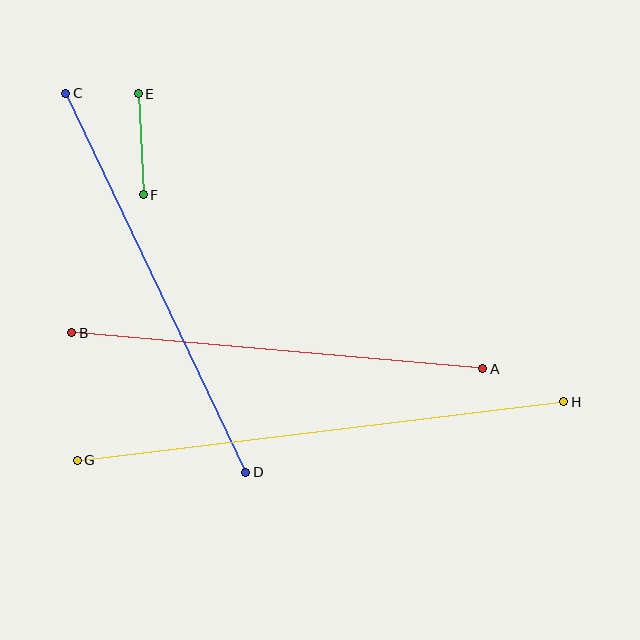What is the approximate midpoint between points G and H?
The midpoint is at approximately (320, 431) pixels.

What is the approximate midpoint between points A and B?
The midpoint is at approximately (277, 351) pixels.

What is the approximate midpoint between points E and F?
The midpoint is at approximately (141, 144) pixels.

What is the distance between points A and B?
The distance is approximately 413 pixels.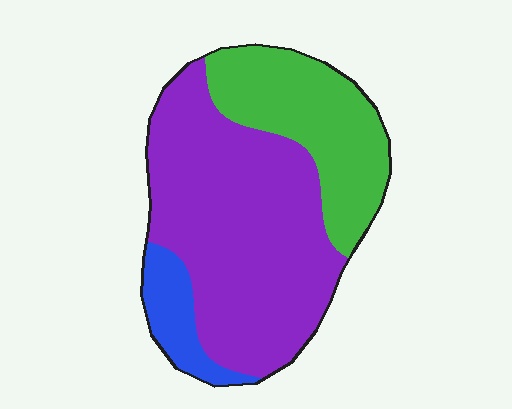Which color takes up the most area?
Purple, at roughly 60%.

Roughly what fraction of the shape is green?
Green covers around 30% of the shape.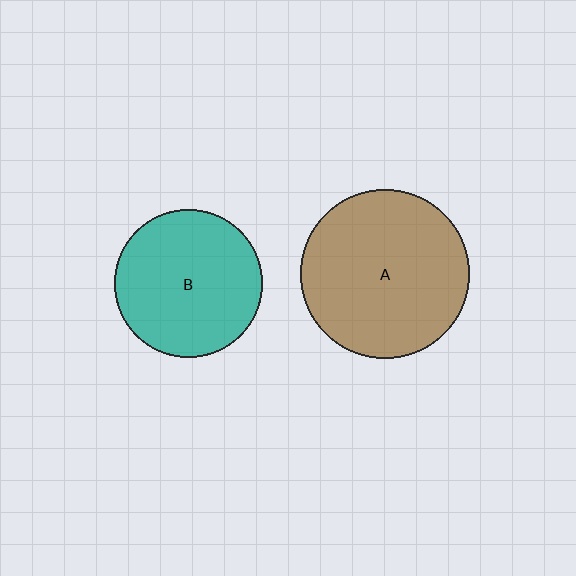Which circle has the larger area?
Circle A (brown).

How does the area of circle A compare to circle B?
Approximately 1.3 times.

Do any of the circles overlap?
No, none of the circles overlap.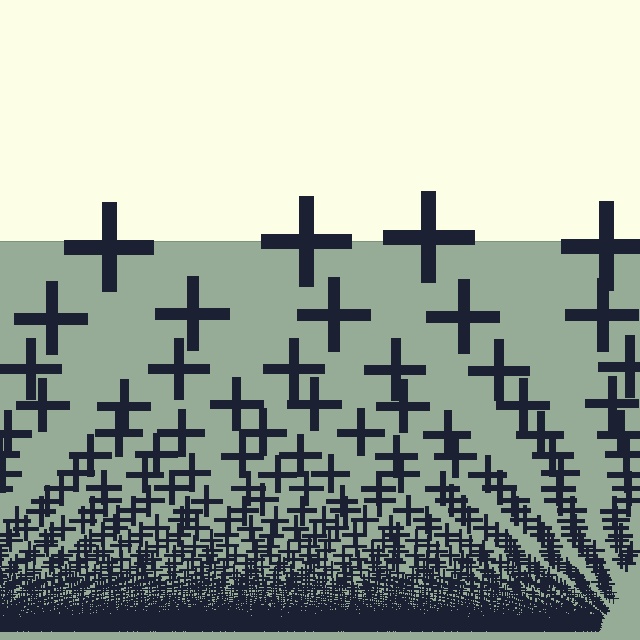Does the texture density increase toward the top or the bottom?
Density increases toward the bottom.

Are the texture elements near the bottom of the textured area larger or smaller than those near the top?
Smaller. The gradient is inverted — elements near the bottom are smaller and denser.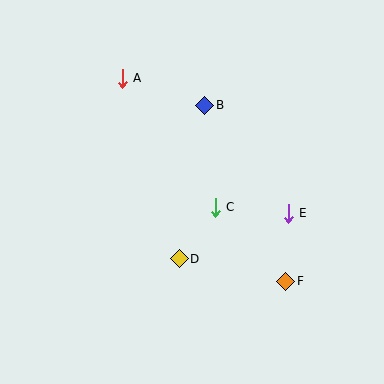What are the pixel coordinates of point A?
Point A is at (122, 78).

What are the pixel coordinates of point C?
Point C is at (215, 207).